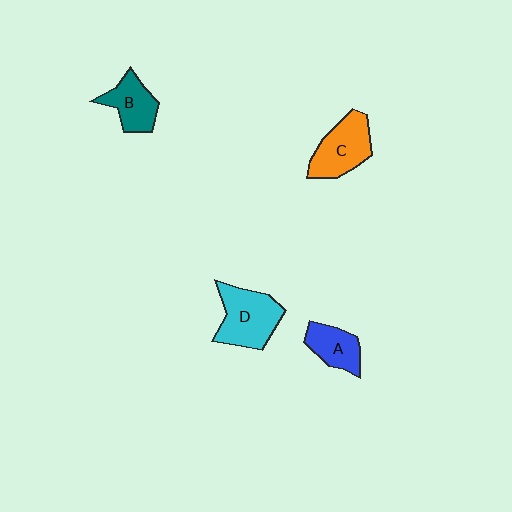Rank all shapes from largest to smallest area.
From largest to smallest: D (cyan), C (orange), B (teal), A (blue).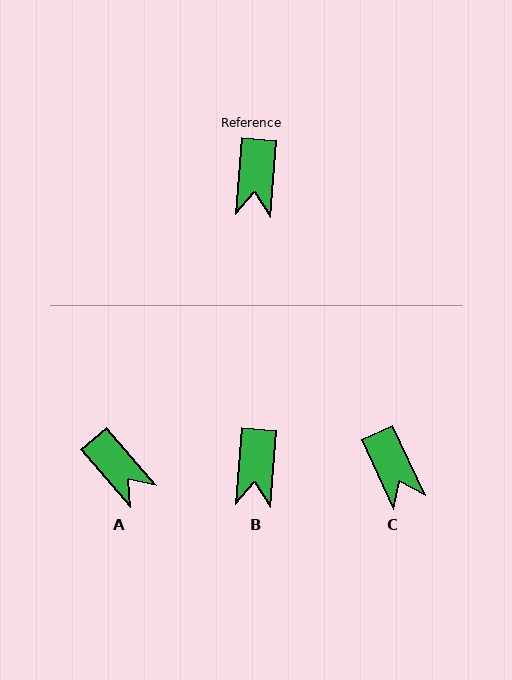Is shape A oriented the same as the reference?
No, it is off by about 46 degrees.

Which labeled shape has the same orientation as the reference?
B.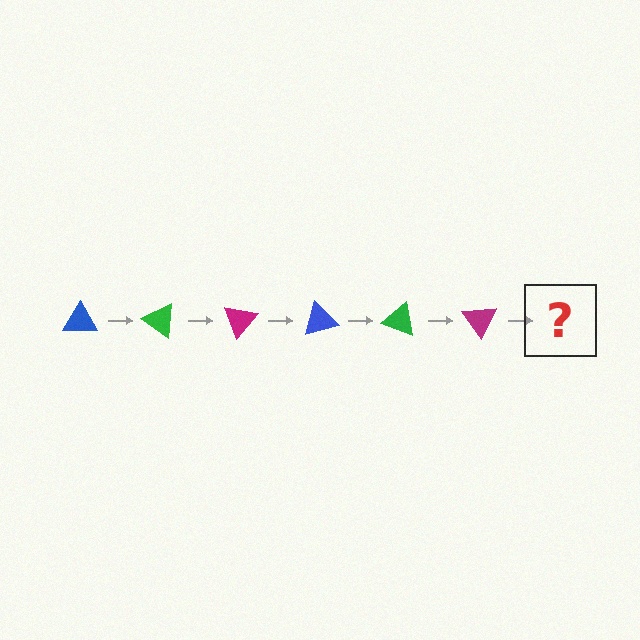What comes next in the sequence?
The next element should be a blue triangle, rotated 210 degrees from the start.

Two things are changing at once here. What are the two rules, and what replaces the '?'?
The two rules are that it rotates 35 degrees each step and the color cycles through blue, green, and magenta. The '?' should be a blue triangle, rotated 210 degrees from the start.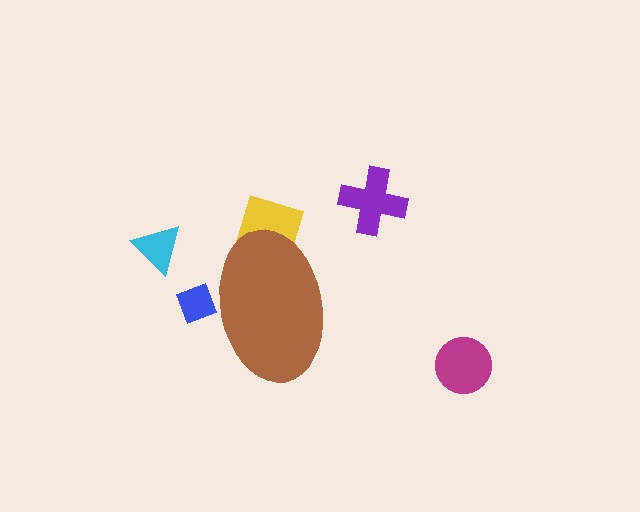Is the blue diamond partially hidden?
Yes, the blue diamond is partially hidden behind the brown ellipse.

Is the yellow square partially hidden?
Yes, the yellow square is partially hidden behind the brown ellipse.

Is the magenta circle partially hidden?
No, the magenta circle is fully visible.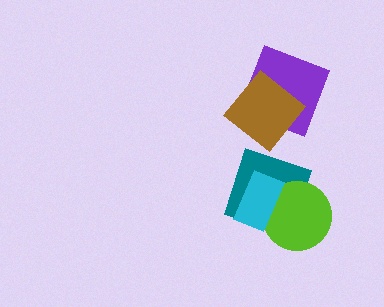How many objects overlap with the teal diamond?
2 objects overlap with the teal diamond.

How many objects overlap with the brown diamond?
1 object overlaps with the brown diamond.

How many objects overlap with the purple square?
1 object overlaps with the purple square.